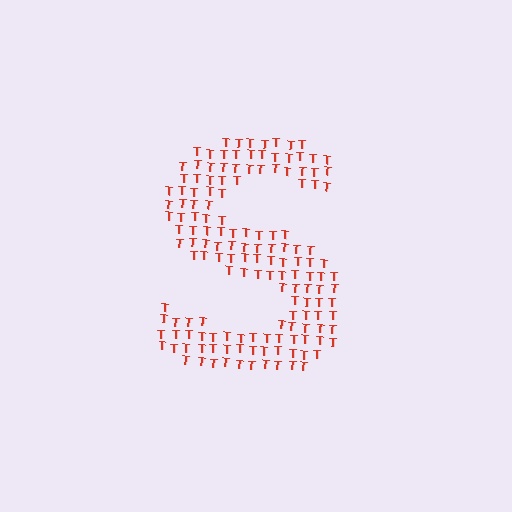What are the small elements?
The small elements are letter T's.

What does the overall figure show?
The overall figure shows the letter S.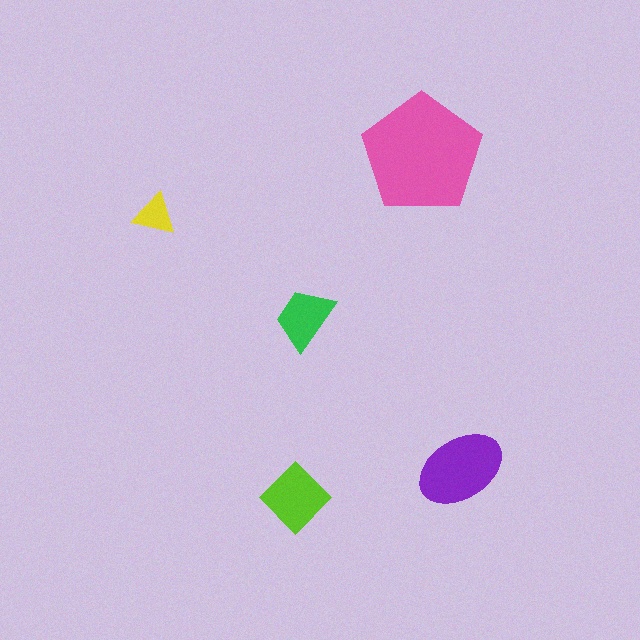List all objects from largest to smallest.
The pink pentagon, the purple ellipse, the lime diamond, the green trapezoid, the yellow triangle.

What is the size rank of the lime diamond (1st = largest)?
3rd.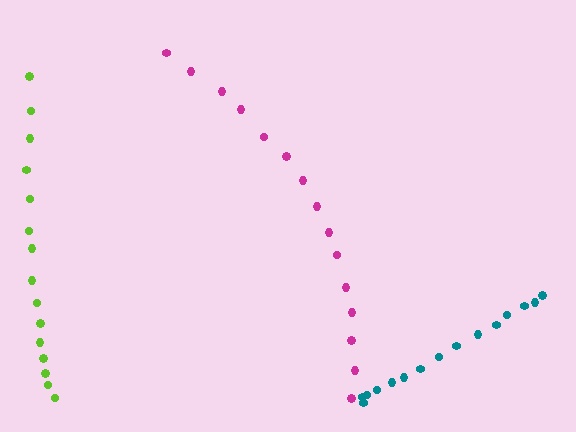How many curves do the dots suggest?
There are 3 distinct paths.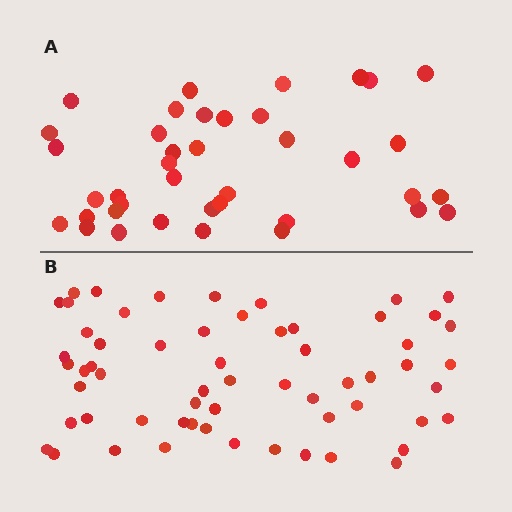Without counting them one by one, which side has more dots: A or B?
Region B (the bottom region) has more dots.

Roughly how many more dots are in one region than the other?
Region B has approximately 20 more dots than region A.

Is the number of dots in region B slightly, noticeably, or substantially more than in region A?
Region B has substantially more. The ratio is roughly 1.5 to 1.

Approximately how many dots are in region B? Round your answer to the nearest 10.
About 60 dots.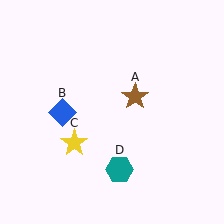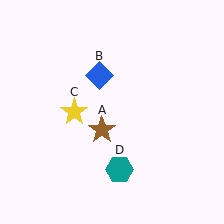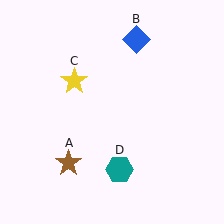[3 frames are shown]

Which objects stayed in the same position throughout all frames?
Teal hexagon (object D) remained stationary.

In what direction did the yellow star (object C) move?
The yellow star (object C) moved up.